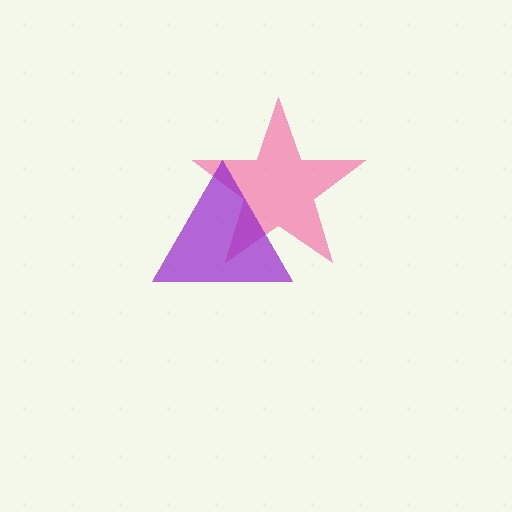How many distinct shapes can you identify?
There are 2 distinct shapes: a pink star, a purple triangle.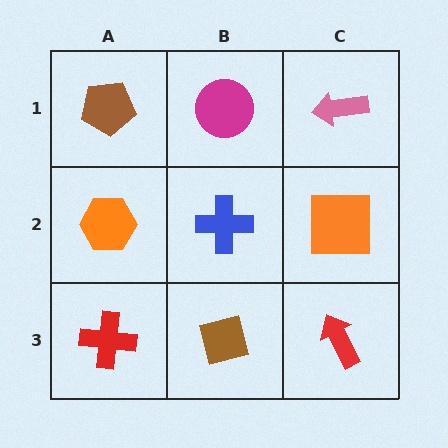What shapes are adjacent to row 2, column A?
A brown pentagon (row 1, column A), a red cross (row 3, column A), a blue cross (row 2, column B).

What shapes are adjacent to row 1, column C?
An orange square (row 2, column C), a magenta circle (row 1, column B).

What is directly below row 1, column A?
An orange hexagon.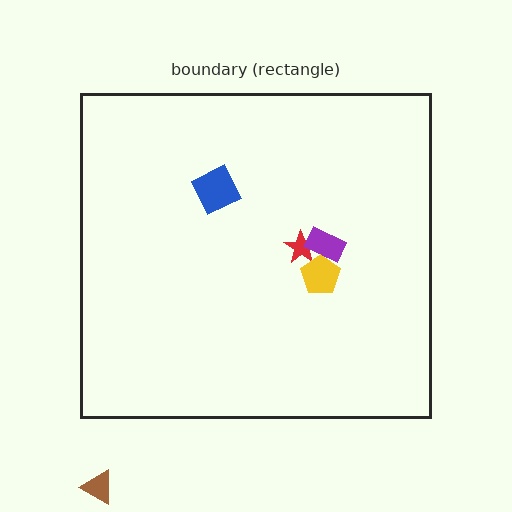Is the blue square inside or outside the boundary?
Inside.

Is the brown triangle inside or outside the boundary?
Outside.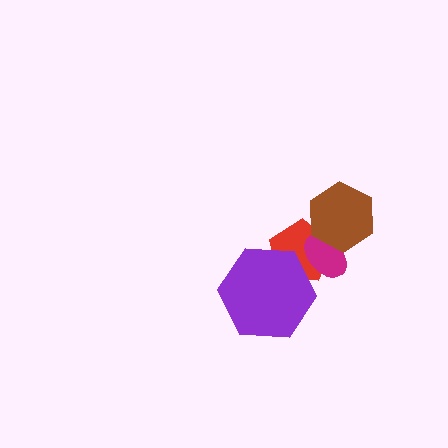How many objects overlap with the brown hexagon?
2 objects overlap with the brown hexagon.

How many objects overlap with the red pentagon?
3 objects overlap with the red pentagon.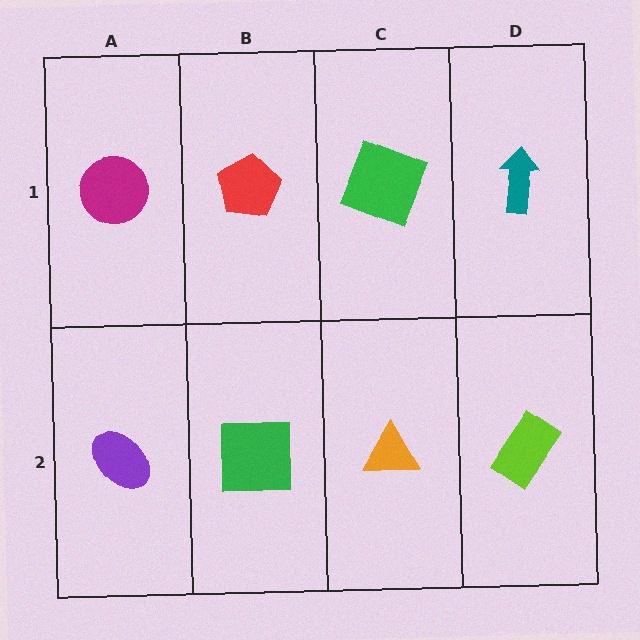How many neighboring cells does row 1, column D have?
2.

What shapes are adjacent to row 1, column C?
An orange triangle (row 2, column C), a red pentagon (row 1, column B), a teal arrow (row 1, column D).